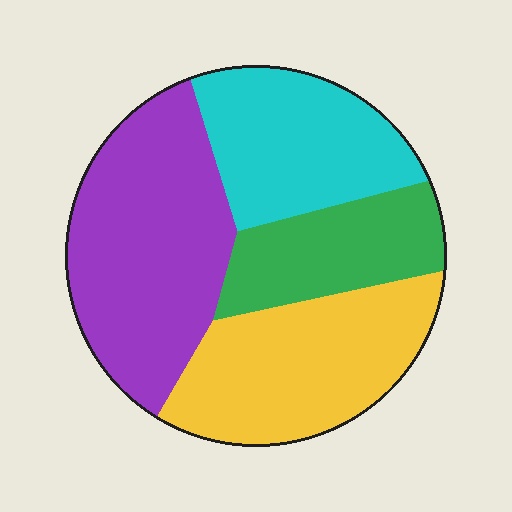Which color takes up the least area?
Green, at roughly 15%.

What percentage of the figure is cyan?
Cyan takes up about one fifth (1/5) of the figure.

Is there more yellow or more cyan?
Yellow.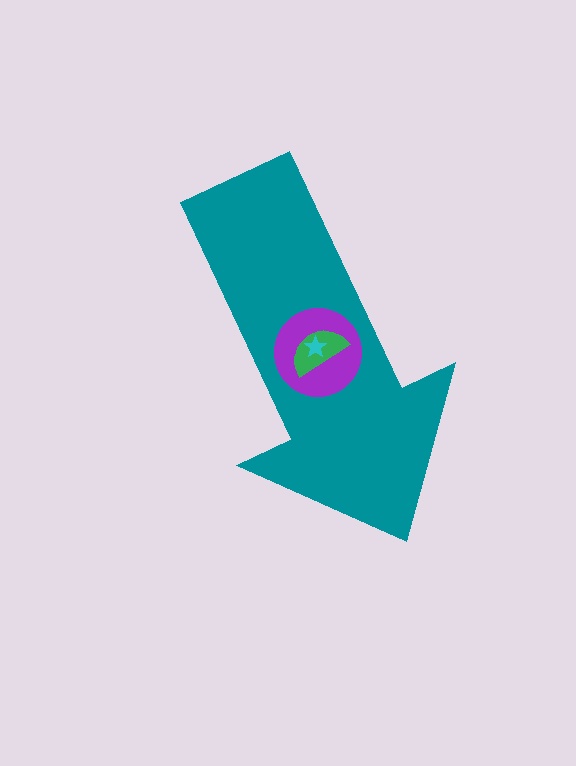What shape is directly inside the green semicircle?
The cyan star.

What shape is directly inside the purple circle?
The green semicircle.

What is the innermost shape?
The cyan star.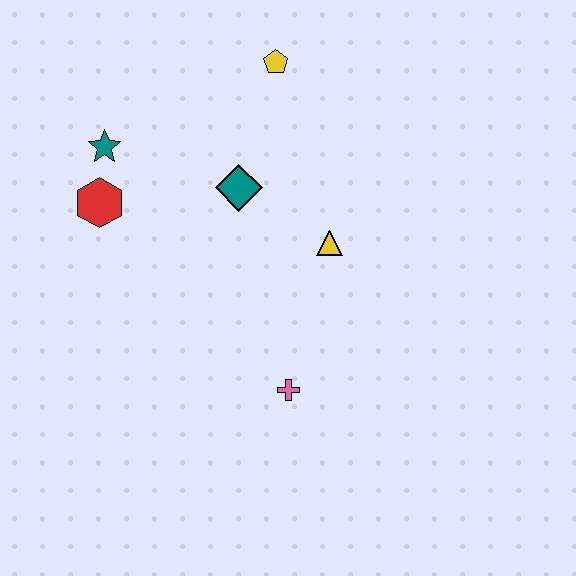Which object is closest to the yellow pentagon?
The teal diamond is closest to the yellow pentagon.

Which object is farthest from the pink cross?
The yellow pentagon is farthest from the pink cross.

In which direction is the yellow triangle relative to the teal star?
The yellow triangle is to the right of the teal star.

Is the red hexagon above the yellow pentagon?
No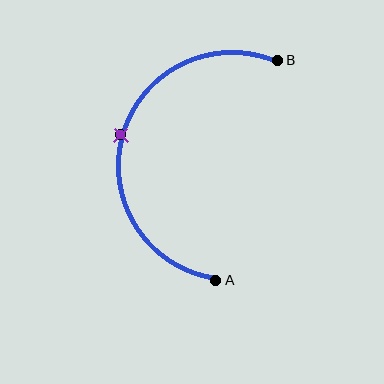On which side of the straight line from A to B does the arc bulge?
The arc bulges to the left of the straight line connecting A and B.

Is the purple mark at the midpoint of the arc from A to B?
Yes. The purple mark lies on the arc at equal arc-length from both A and B — it is the arc midpoint.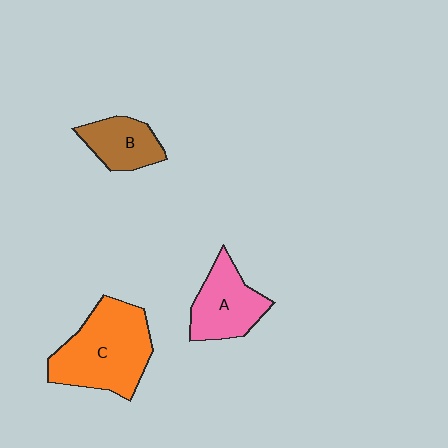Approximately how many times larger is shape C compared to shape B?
Approximately 2.1 times.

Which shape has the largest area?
Shape C (orange).